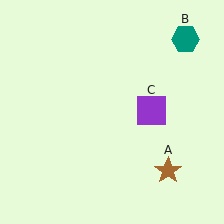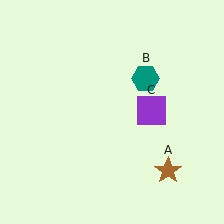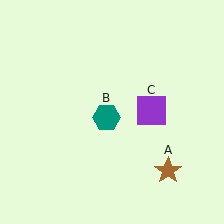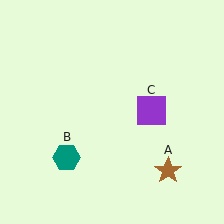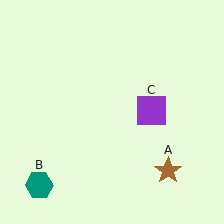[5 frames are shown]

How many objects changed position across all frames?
1 object changed position: teal hexagon (object B).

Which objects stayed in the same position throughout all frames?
Brown star (object A) and purple square (object C) remained stationary.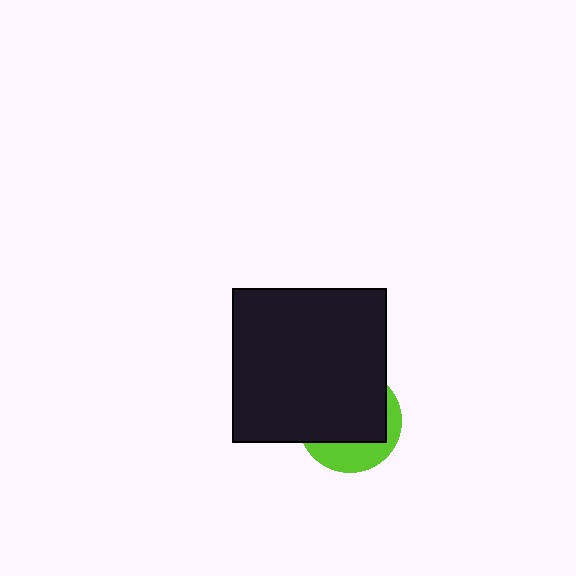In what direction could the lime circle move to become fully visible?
The lime circle could move toward the lower-right. That would shift it out from behind the black square entirely.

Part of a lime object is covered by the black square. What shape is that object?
It is a circle.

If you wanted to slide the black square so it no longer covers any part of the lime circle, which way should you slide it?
Slide it toward the upper-left — that is the most direct way to separate the two shapes.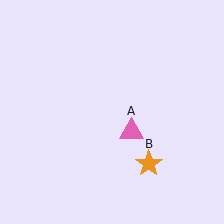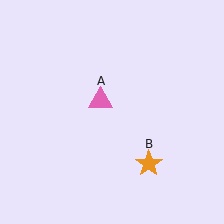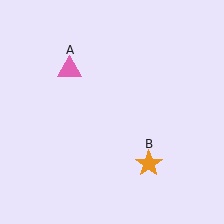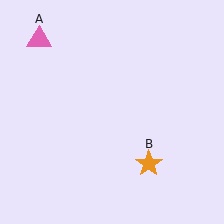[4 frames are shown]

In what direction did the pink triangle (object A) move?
The pink triangle (object A) moved up and to the left.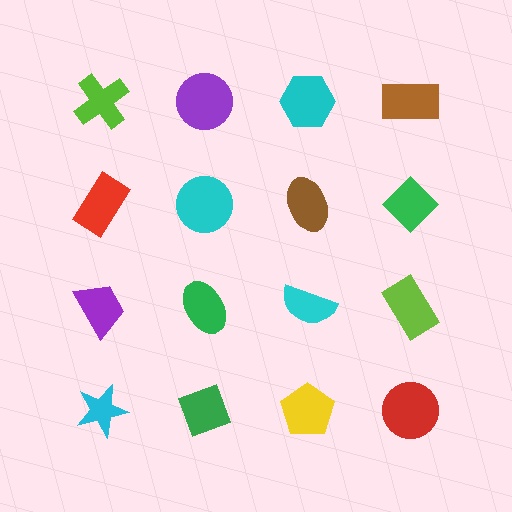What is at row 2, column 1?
A red rectangle.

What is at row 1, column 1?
A lime cross.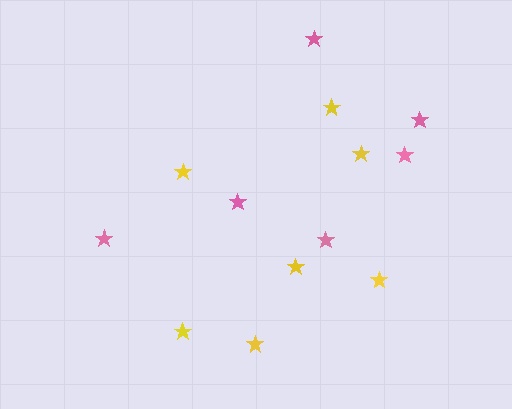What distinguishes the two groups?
There are 2 groups: one group of yellow stars (7) and one group of pink stars (6).